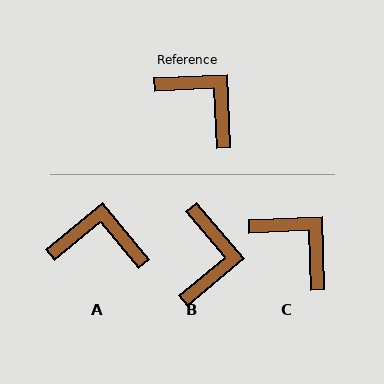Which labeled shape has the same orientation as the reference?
C.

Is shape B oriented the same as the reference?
No, it is off by about 52 degrees.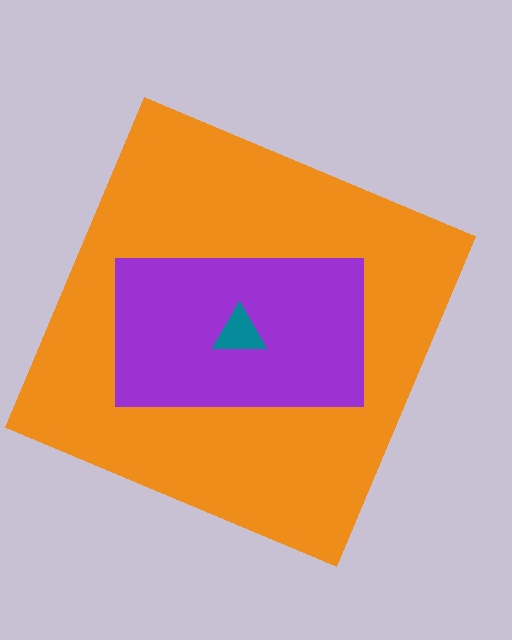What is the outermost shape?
The orange square.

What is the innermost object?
The teal triangle.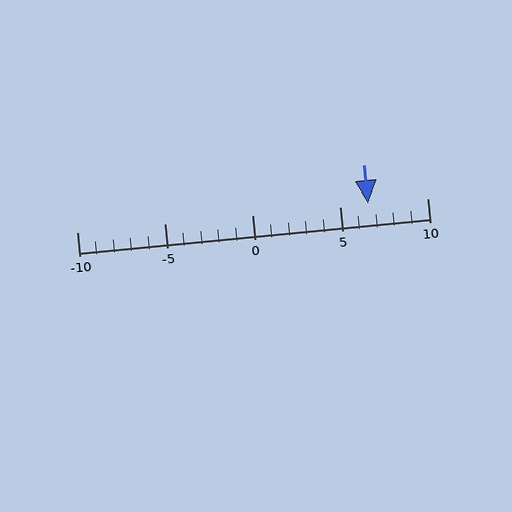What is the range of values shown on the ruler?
The ruler shows values from -10 to 10.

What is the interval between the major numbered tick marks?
The major tick marks are spaced 5 units apart.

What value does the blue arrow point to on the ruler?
The blue arrow points to approximately 7.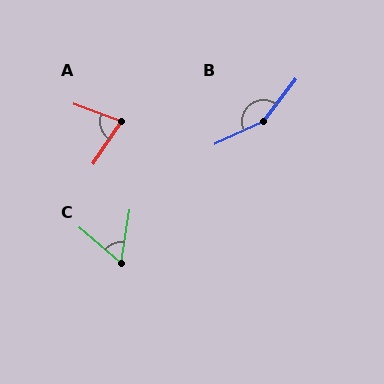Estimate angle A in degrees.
Approximately 76 degrees.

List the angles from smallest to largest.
C (59°), A (76°), B (153°).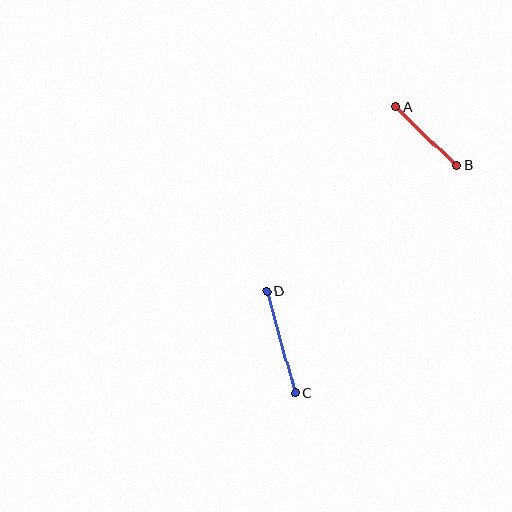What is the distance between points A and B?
The distance is approximately 84 pixels.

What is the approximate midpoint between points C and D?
The midpoint is at approximately (281, 342) pixels.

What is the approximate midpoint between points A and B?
The midpoint is at approximately (426, 136) pixels.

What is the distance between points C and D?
The distance is approximately 106 pixels.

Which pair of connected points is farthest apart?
Points C and D are farthest apart.